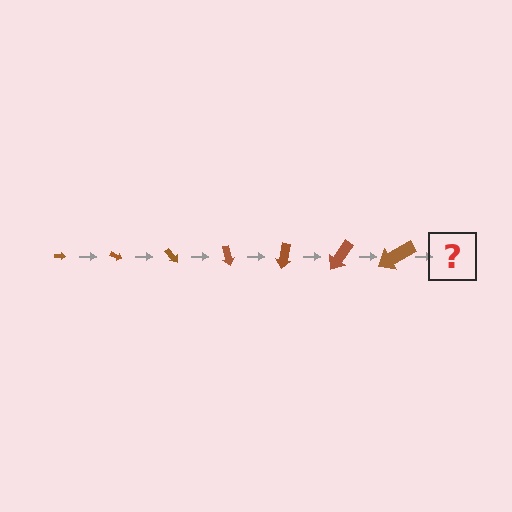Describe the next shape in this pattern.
It should be an arrow, larger than the previous one and rotated 175 degrees from the start.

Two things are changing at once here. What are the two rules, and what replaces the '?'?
The two rules are that the arrow grows larger each step and it rotates 25 degrees each step. The '?' should be an arrow, larger than the previous one and rotated 175 degrees from the start.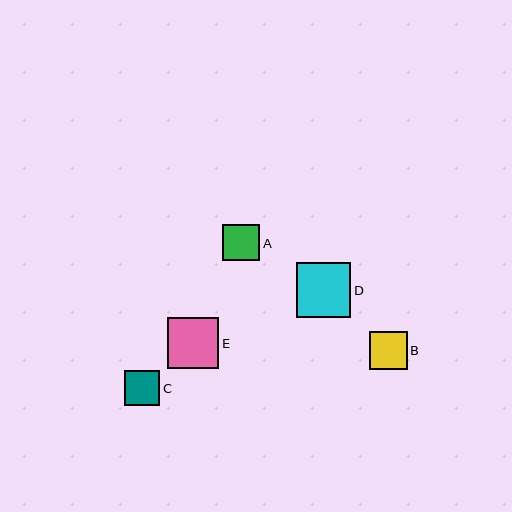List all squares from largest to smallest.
From largest to smallest: D, E, B, A, C.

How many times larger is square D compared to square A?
Square D is approximately 1.5 times the size of square A.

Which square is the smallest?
Square C is the smallest with a size of approximately 35 pixels.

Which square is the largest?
Square D is the largest with a size of approximately 54 pixels.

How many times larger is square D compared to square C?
Square D is approximately 1.5 times the size of square C.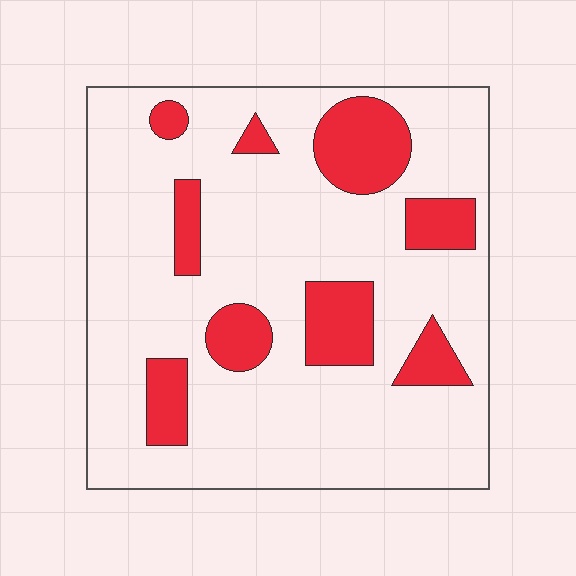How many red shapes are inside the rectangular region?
9.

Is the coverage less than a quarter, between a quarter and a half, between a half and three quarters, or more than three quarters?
Less than a quarter.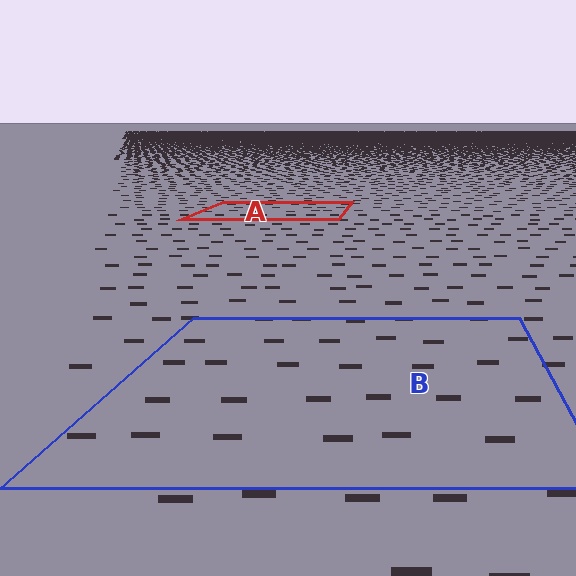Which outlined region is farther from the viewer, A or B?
Region A is farther from the viewer — the texture elements inside it appear smaller and more densely packed.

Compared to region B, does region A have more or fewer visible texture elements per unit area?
Region A has more texture elements per unit area — they are packed more densely because it is farther away.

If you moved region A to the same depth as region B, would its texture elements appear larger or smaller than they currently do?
They would appear larger. At a closer depth, the same texture elements are projected at a bigger on-screen size.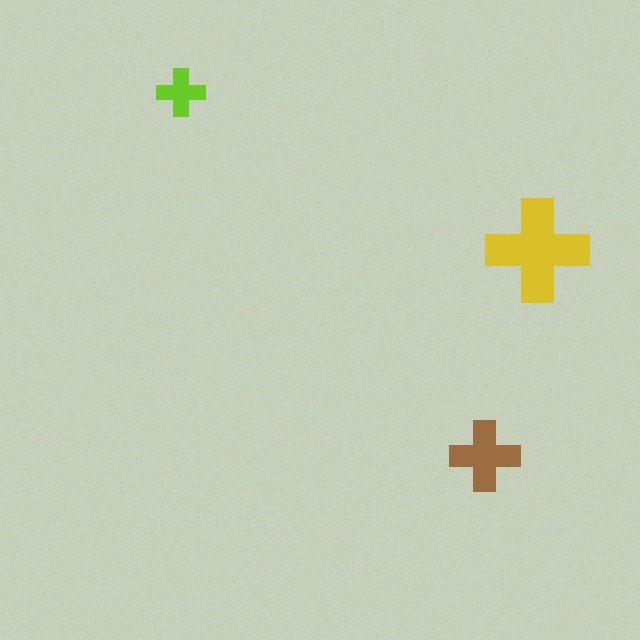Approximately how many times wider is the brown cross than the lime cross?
About 1.5 times wider.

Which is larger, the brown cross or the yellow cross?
The yellow one.